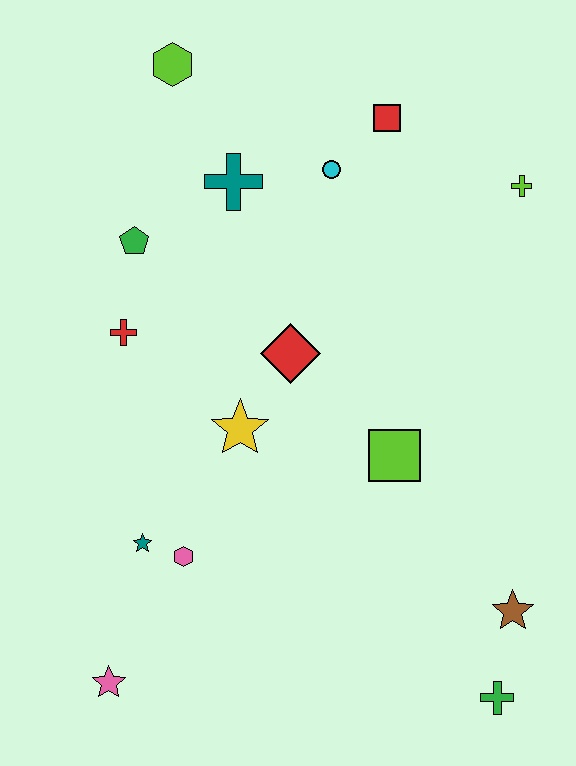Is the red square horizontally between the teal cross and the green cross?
Yes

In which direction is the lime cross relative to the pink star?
The lime cross is above the pink star.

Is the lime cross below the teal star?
No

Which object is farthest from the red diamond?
The green cross is farthest from the red diamond.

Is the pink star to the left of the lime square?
Yes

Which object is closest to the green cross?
The brown star is closest to the green cross.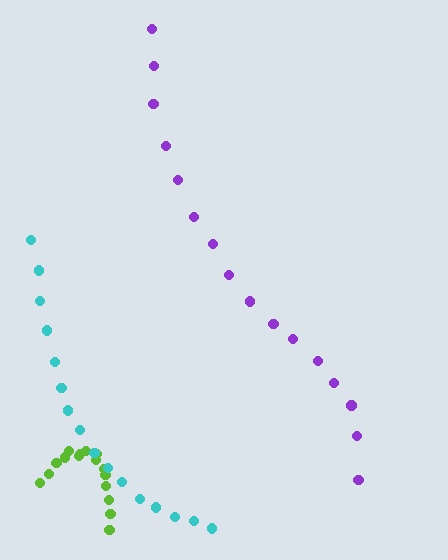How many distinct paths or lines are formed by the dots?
There are 3 distinct paths.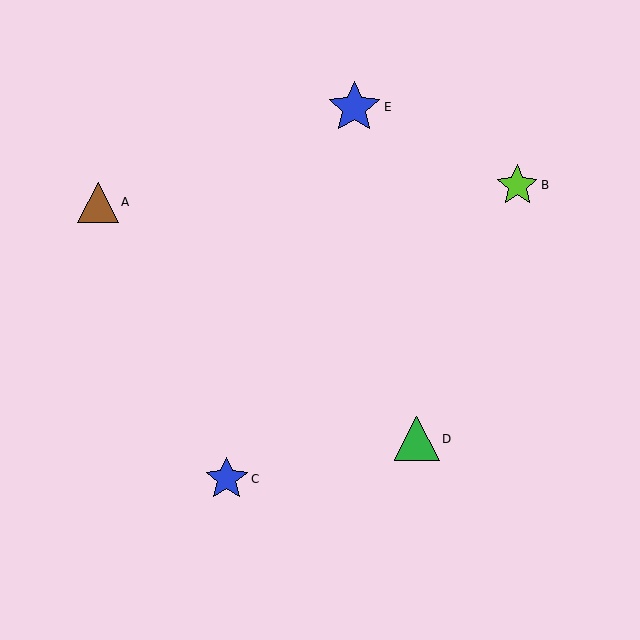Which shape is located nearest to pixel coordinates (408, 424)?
The green triangle (labeled D) at (417, 439) is nearest to that location.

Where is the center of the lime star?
The center of the lime star is at (517, 185).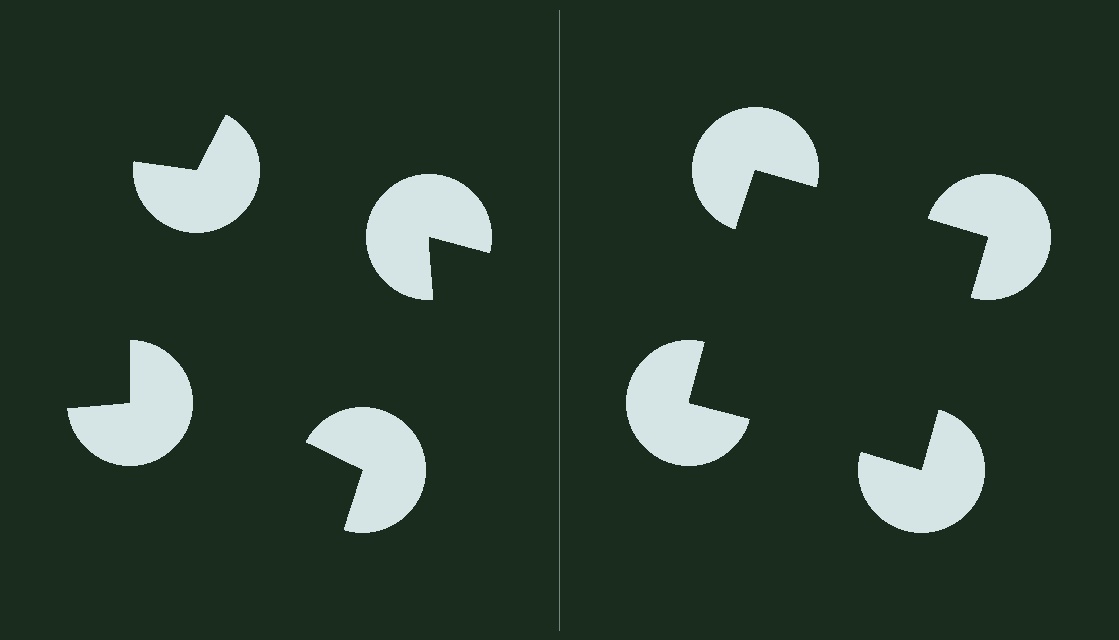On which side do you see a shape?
An illusory square appears on the right side. On the left side the wedge cuts are rotated, so no coherent shape forms.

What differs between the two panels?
The pac-man discs are positioned identically on both sides; only the wedge orientations differ. On the right they align to a square; on the left they are misaligned.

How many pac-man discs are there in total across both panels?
8 — 4 on each side.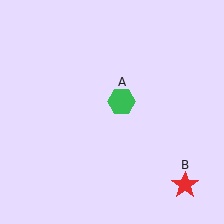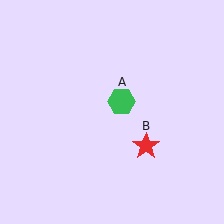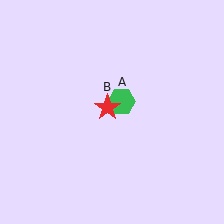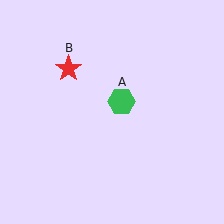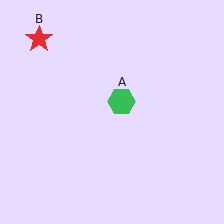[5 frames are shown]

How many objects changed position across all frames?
1 object changed position: red star (object B).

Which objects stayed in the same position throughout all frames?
Green hexagon (object A) remained stationary.